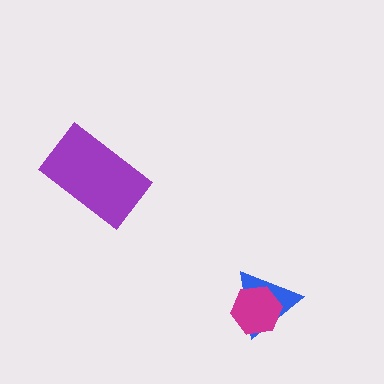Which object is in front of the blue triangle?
The magenta hexagon is in front of the blue triangle.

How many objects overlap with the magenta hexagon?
1 object overlaps with the magenta hexagon.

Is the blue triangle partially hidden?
Yes, it is partially covered by another shape.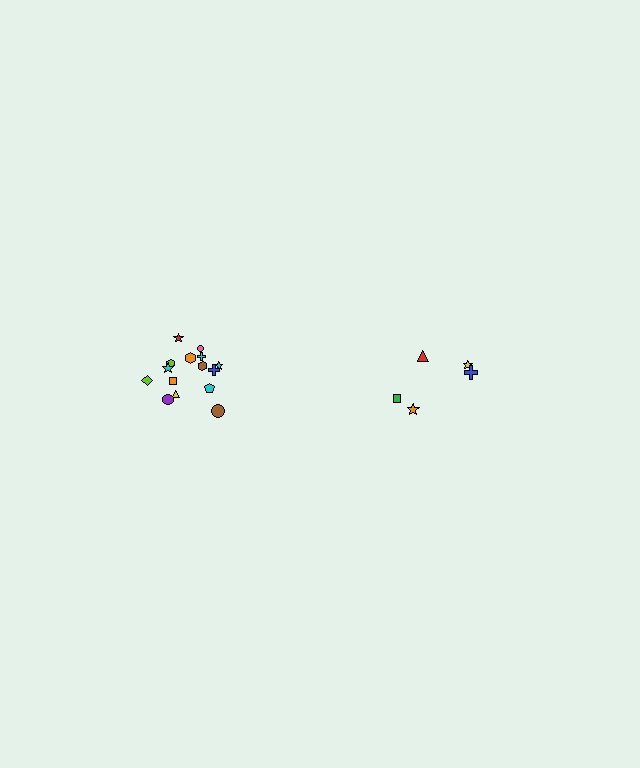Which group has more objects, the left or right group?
The left group.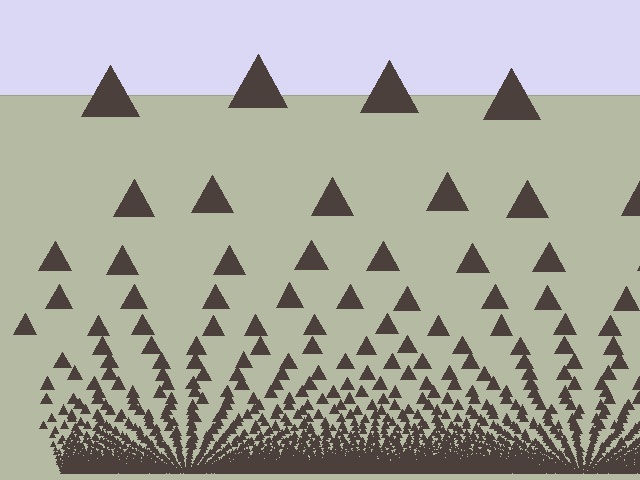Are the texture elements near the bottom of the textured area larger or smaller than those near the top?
Smaller. The gradient is inverted — elements near the bottom are smaller and denser.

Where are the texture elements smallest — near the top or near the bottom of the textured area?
Near the bottom.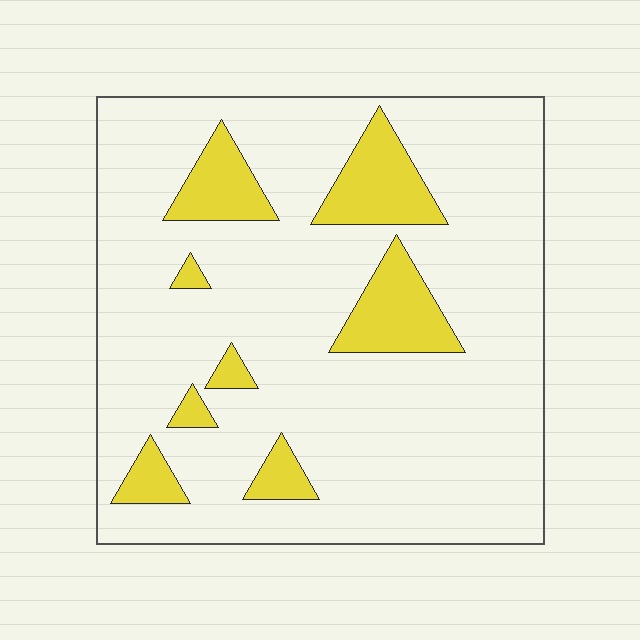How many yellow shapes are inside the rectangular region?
8.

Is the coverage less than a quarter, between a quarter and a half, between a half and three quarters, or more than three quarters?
Less than a quarter.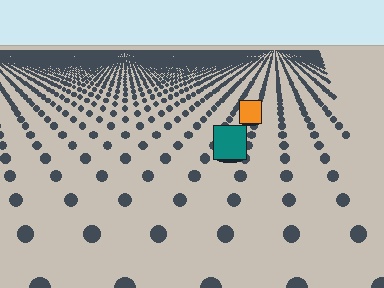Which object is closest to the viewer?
The teal square is closest. The texture marks near it are larger and more spread out.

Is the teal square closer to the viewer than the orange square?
Yes. The teal square is closer — you can tell from the texture gradient: the ground texture is coarser near it.